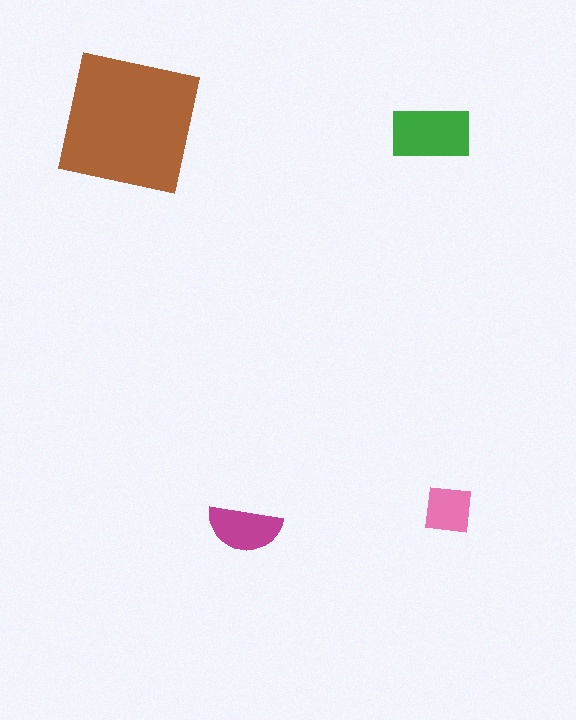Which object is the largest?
The brown square.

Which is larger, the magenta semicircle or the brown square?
The brown square.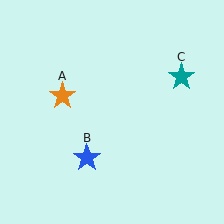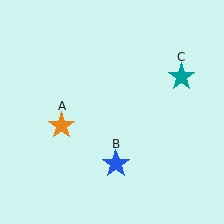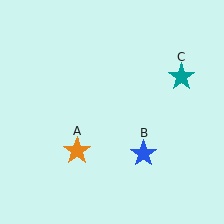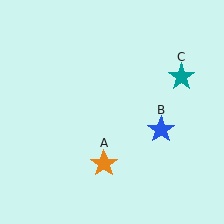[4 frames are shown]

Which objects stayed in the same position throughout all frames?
Teal star (object C) remained stationary.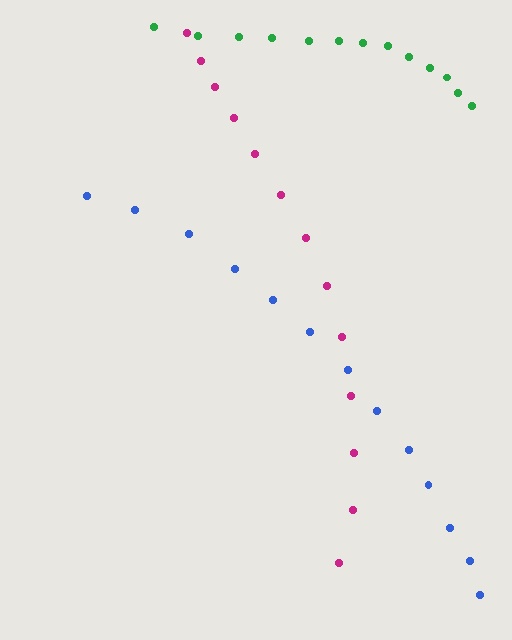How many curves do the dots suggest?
There are 3 distinct paths.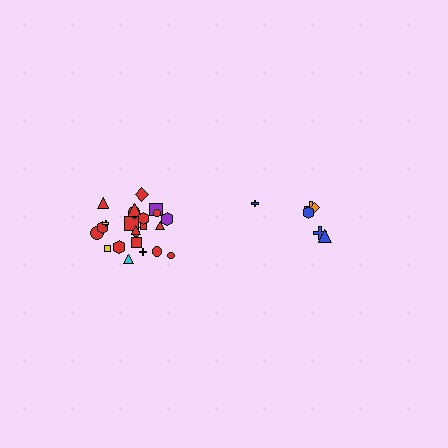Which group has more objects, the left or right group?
The left group.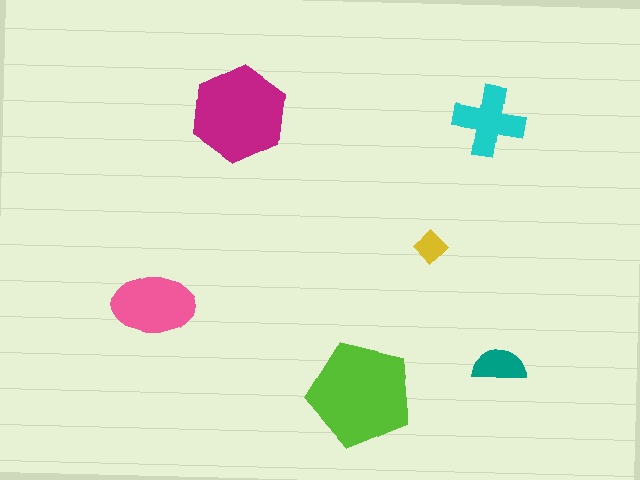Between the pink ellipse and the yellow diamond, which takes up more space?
The pink ellipse.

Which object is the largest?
The lime pentagon.